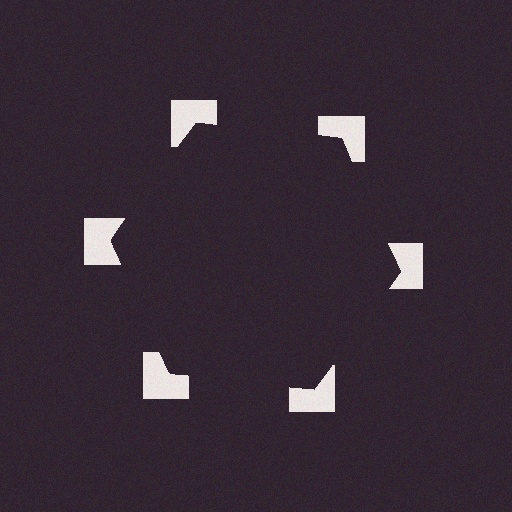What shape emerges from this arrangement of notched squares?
An illusory hexagon — its edges are inferred from the aligned wedge cuts in the notched squares, not physically drawn.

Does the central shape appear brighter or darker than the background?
It typically appears slightly darker than the background, even though no actual brightness change is drawn.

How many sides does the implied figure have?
6 sides.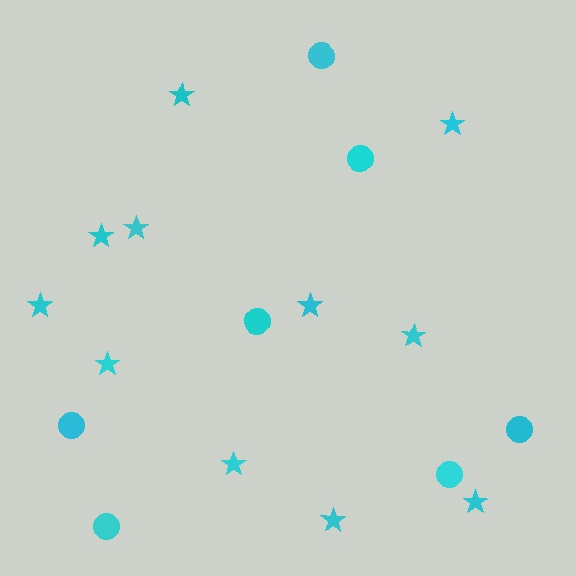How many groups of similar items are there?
There are 2 groups: one group of stars (11) and one group of circles (7).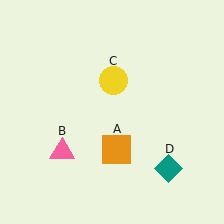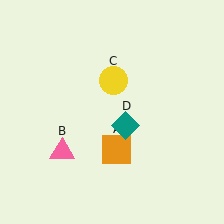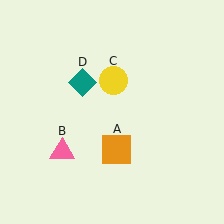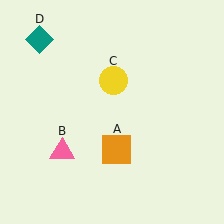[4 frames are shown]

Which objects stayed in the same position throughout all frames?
Orange square (object A) and pink triangle (object B) and yellow circle (object C) remained stationary.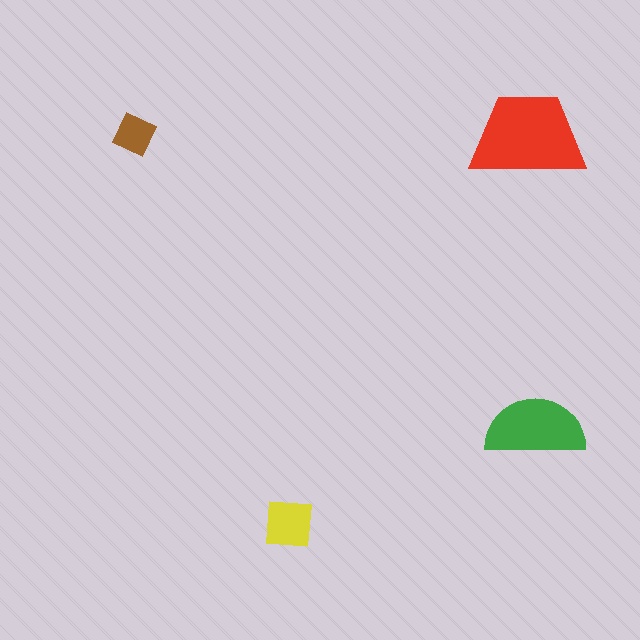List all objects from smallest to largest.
The brown square, the yellow square, the green semicircle, the red trapezoid.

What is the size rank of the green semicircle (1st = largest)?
2nd.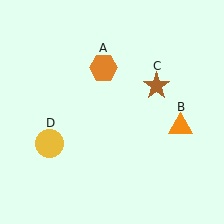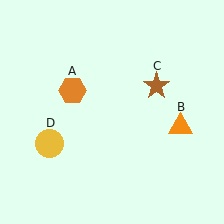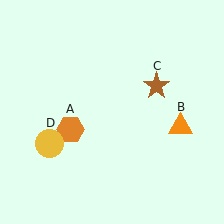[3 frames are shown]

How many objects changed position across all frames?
1 object changed position: orange hexagon (object A).